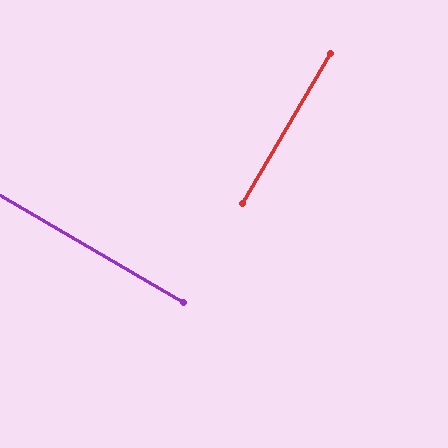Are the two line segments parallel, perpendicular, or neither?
Perpendicular — they meet at approximately 90°.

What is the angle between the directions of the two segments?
Approximately 90 degrees.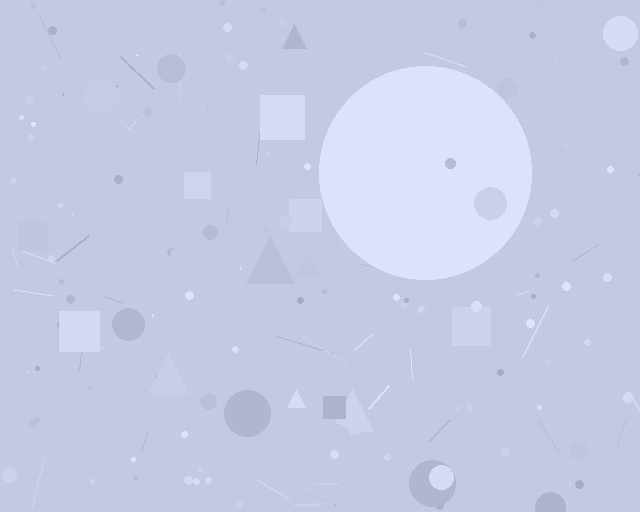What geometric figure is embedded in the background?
A circle is embedded in the background.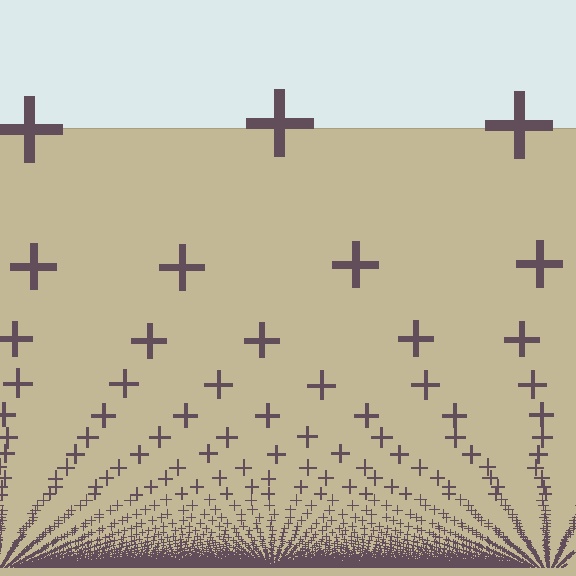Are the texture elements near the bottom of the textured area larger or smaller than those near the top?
Smaller. The gradient is inverted — elements near the bottom are smaller and denser.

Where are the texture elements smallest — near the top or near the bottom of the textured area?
Near the bottom.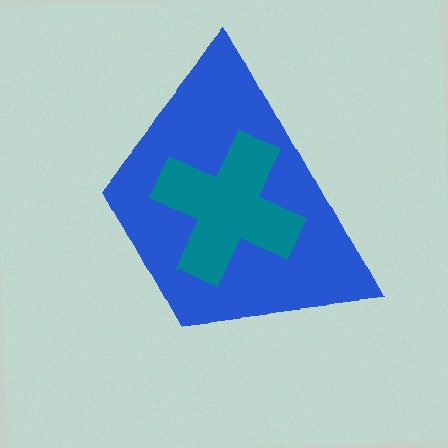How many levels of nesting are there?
2.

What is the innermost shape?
The teal cross.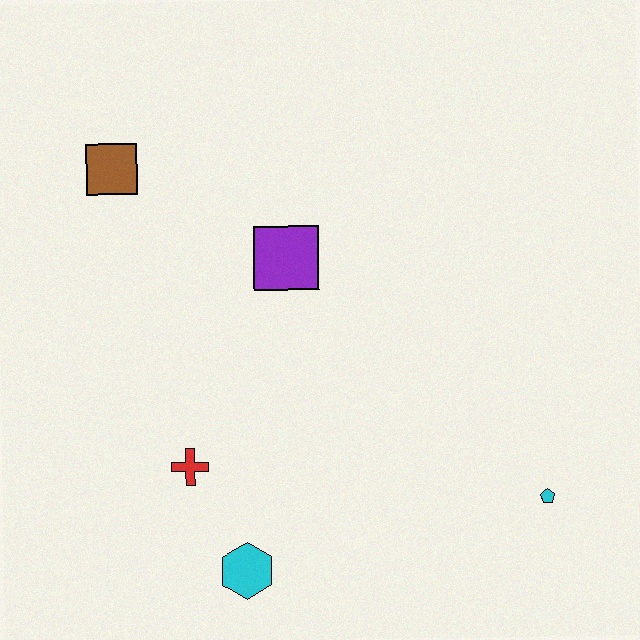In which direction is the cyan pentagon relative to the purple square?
The cyan pentagon is to the right of the purple square.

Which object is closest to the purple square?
The brown square is closest to the purple square.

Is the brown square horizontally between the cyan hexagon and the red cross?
No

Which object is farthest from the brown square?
The cyan pentagon is farthest from the brown square.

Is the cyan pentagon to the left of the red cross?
No